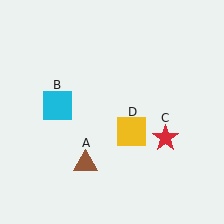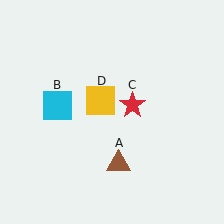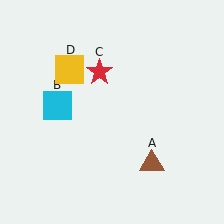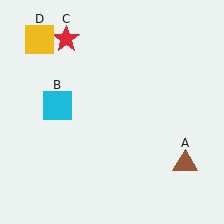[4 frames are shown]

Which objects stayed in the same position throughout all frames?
Cyan square (object B) remained stationary.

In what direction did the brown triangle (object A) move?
The brown triangle (object A) moved right.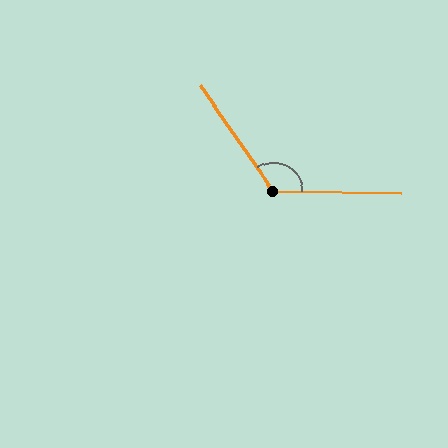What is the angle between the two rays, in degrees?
Approximately 126 degrees.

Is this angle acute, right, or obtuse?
It is obtuse.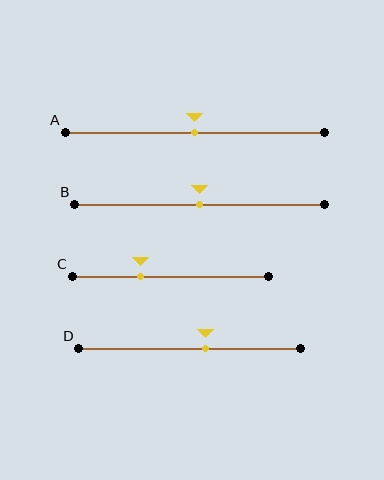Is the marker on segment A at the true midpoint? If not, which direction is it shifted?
Yes, the marker on segment A is at the true midpoint.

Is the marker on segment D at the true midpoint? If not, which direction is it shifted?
No, the marker on segment D is shifted to the right by about 7% of the segment length.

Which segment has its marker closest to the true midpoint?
Segment A has its marker closest to the true midpoint.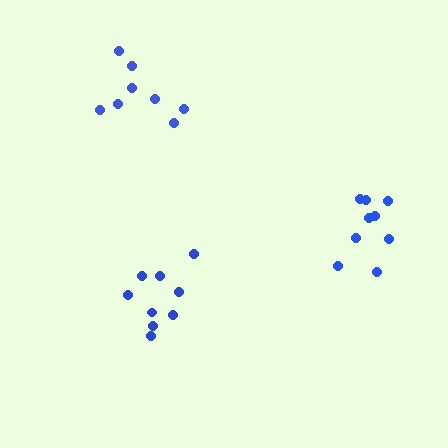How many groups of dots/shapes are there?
There are 3 groups.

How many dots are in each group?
Group 1: 9 dots, Group 2: 9 dots, Group 3: 8 dots (26 total).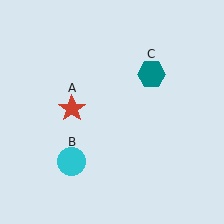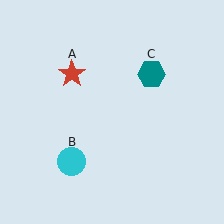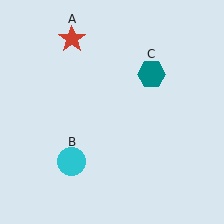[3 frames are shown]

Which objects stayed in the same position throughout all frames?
Cyan circle (object B) and teal hexagon (object C) remained stationary.